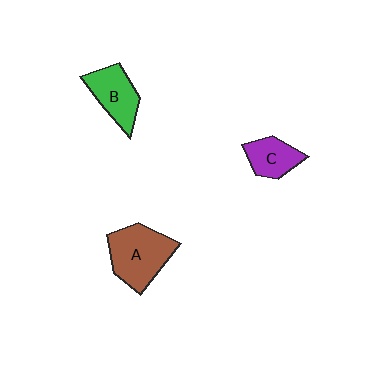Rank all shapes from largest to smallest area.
From largest to smallest: A (brown), B (green), C (purple).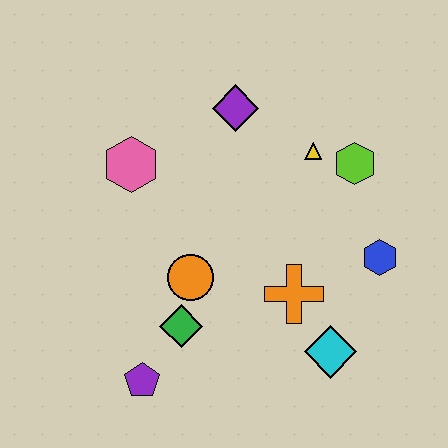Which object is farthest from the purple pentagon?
The lime hexagon is farthest from the purple pentagon.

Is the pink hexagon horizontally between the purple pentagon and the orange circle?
No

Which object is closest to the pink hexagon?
The purple diamond is closest to the pink hexagon.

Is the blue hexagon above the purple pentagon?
Yes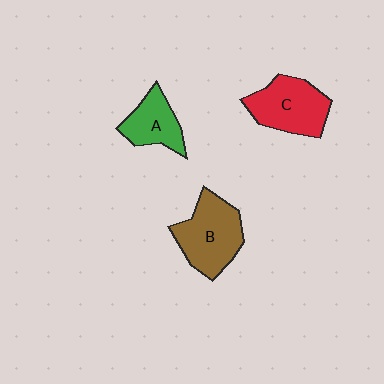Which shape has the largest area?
Shape B (brown).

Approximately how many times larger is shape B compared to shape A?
Approximately 1.5 times.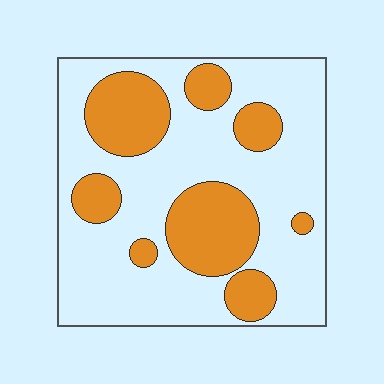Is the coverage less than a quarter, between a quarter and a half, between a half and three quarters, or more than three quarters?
Between a quarter and a half.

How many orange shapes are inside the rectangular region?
8.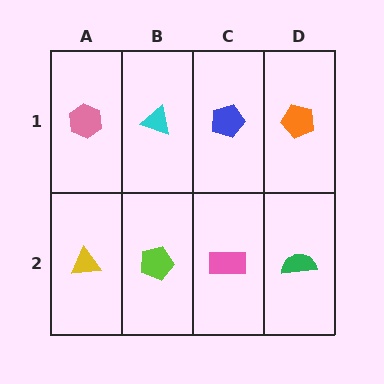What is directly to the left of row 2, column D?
A pink rectangle.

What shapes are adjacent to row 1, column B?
A lime pentagon (row 2, column B), a pink hexagon (row 1, column A), a blue pentagon (row 1, column C).